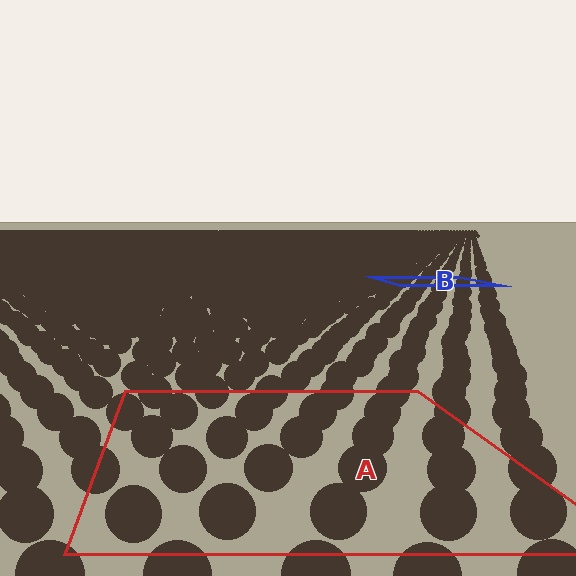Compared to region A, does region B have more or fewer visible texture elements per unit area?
Region B has more texture elements per unit area — they are packed more densely because it is farther away.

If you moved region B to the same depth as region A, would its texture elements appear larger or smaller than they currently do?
They would appear larger. At a closer depth, the same texture elements are projected at a bigger on-screen size.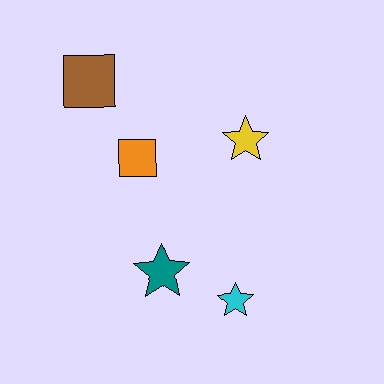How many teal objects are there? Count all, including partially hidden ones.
There is 1 teal object.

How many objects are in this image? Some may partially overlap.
There are 5 objects.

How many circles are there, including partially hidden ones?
There are no circles.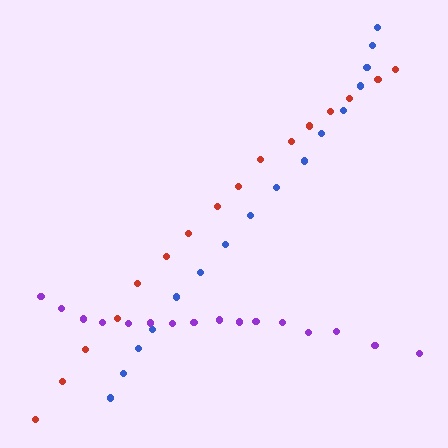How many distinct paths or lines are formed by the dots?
There are 3 distinct paths.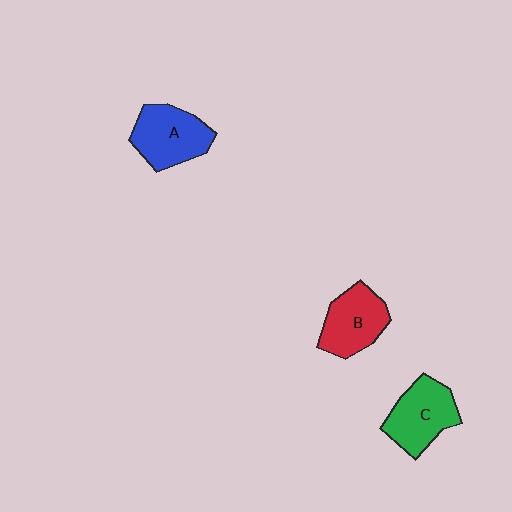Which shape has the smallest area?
Shape B (red).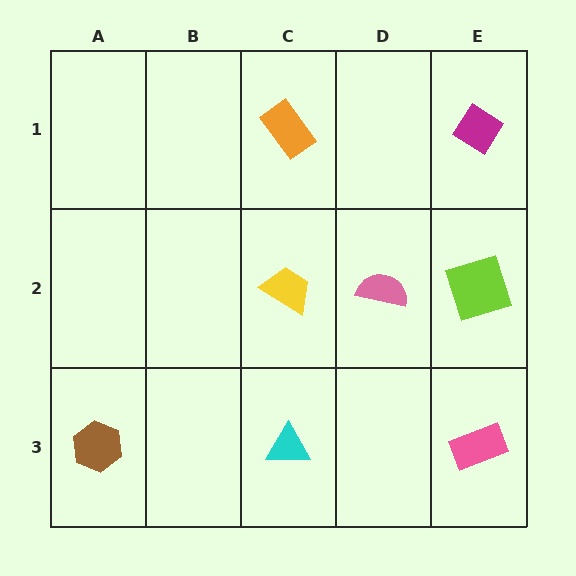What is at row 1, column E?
A magenta diamond.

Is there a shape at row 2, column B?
No, that cell is empty.